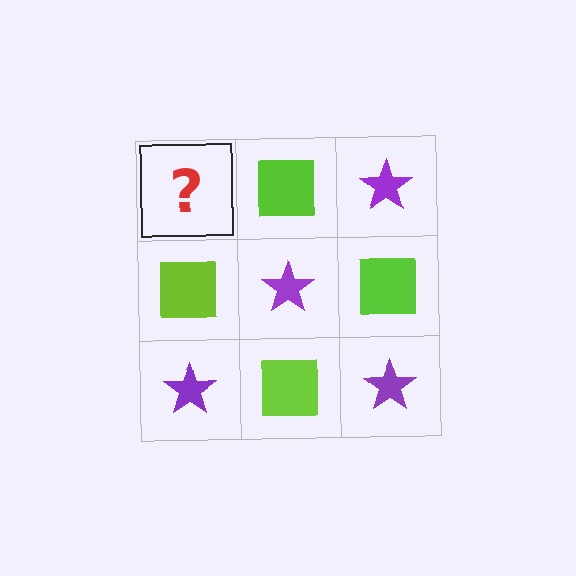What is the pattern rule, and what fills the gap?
The rule is that it alternates purple star and lime square in a checkerboard pattern. The gap should be filled with a purple star.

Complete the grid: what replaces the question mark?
The question mark should be replaced with a purple star.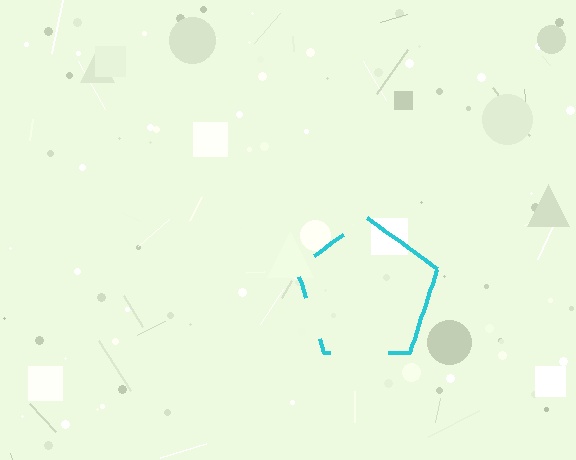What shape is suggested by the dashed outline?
The dashed outline suggests a pentagon.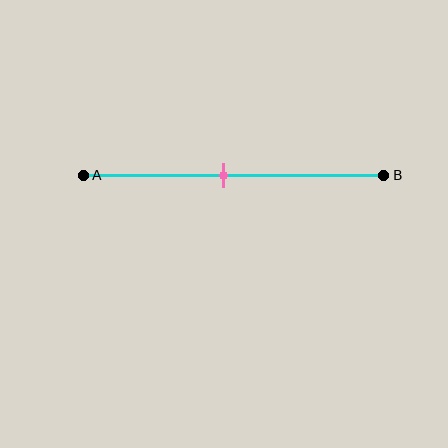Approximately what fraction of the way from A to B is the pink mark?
The pink mark is approximately 45% of the way from A to B.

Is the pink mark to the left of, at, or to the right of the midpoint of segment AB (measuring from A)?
The pink mark is to the left of the midpoint of segment AB.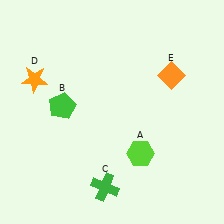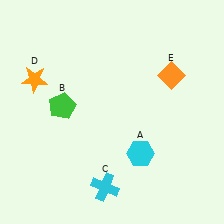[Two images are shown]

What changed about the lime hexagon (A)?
In Image 1, A is lime. In Image 2, it changed to cyan.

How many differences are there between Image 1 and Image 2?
There are 2 differences between the two images.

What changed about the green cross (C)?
In Image 1, C is green. In Image 2, it changed to cyan.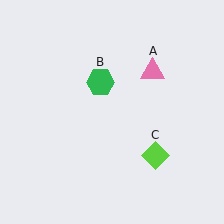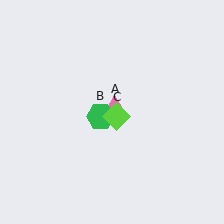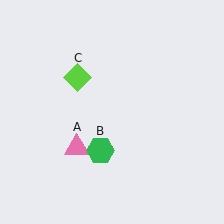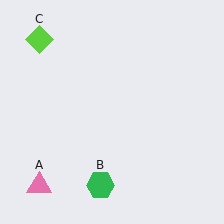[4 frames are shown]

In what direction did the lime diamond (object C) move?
The lime diamond (object C) moved up and to the left.